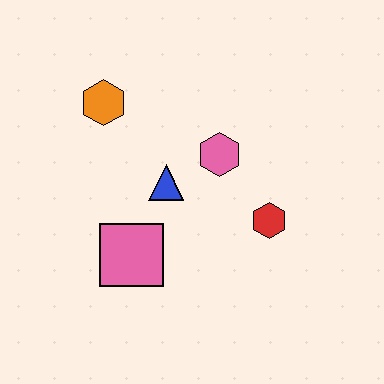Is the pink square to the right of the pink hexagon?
No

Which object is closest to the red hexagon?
The pink hexagon is closest to the red hexagon.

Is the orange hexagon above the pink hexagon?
Yes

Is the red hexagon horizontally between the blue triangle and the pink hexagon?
No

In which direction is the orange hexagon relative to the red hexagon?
The orange hexagon is to the left of the red hexagon.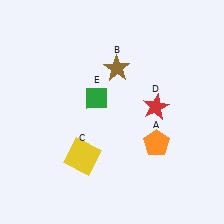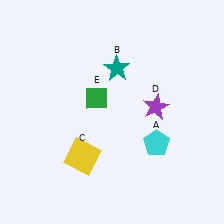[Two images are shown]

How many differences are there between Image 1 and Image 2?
There are 3 differences between the two images.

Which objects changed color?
A changed from orange to cyan. B changed from brown to teal. D changed from red to purple.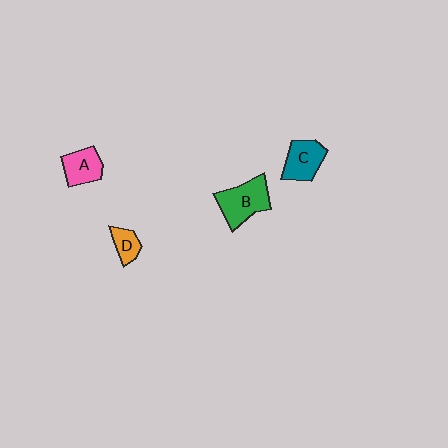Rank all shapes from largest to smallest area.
From largest to smallest: B (green), C (teal), A (pink), D (orange).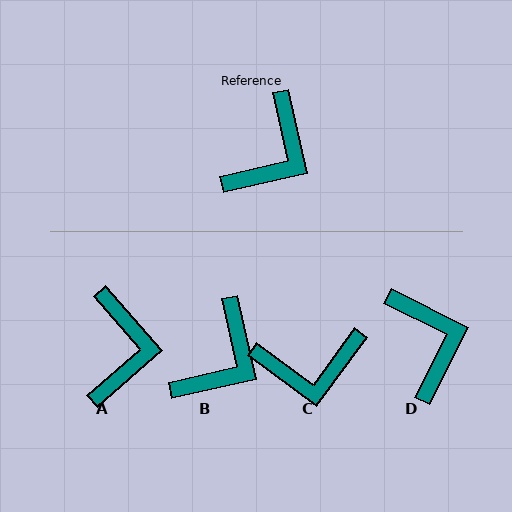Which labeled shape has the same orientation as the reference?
B.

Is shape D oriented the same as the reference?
No, it is off by about 51 degrees.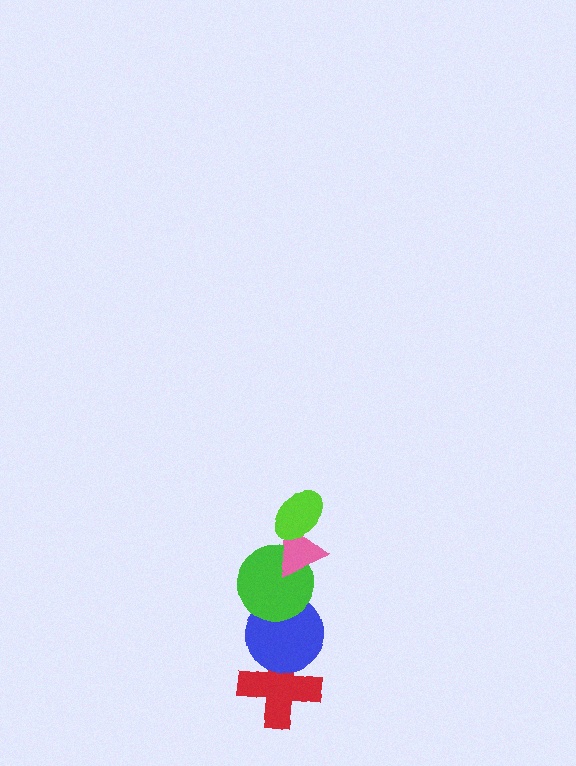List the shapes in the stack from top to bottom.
From top to bottom: the lime ellipse, the pink triangle, the green circle, the blue circle, the red cross.